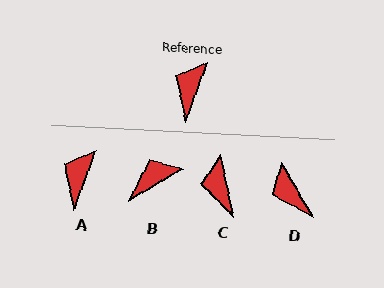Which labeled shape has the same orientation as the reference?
A.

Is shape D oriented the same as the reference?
No, it is off by about 50 degrees.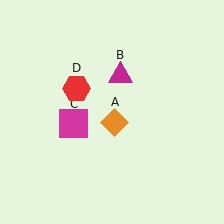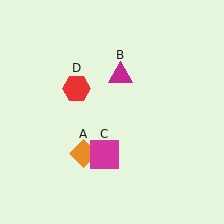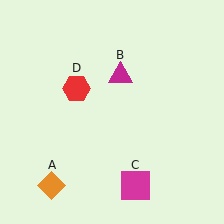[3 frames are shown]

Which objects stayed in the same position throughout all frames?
Magenta triangle (object B) and red hexagon (object D) remained stationary.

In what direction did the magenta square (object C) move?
The magenta square (object C) moved down and to the right.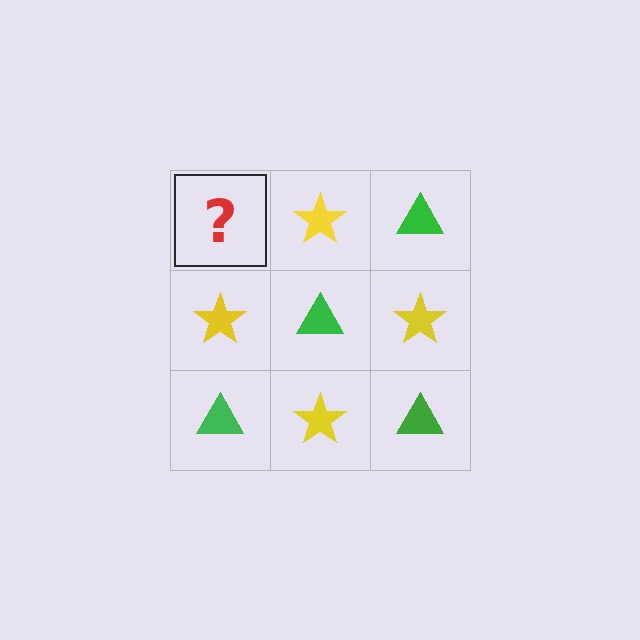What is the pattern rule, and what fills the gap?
The rule is that it alternates green triangle and yellow star in a checkerboard pattern. The gap should be filled with a green triangle.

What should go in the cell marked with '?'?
The missing cell should contain a green triangle.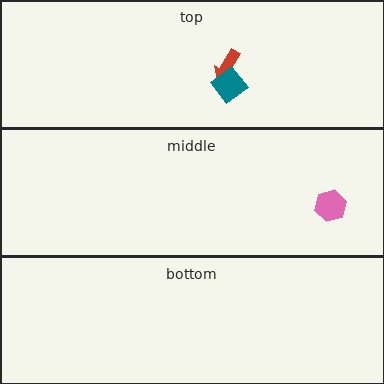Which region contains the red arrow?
The top region.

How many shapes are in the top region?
2.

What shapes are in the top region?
The red arrow, the teal diamond.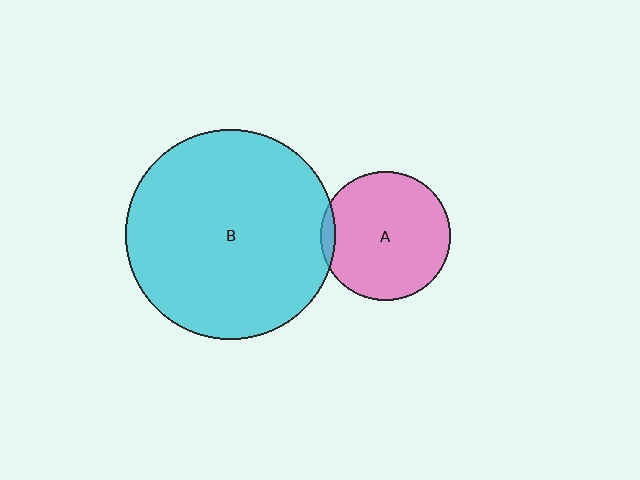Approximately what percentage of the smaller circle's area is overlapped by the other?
Approximately 5%.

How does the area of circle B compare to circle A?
Approximately 2.6 times.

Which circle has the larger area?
Circle B (cyan).